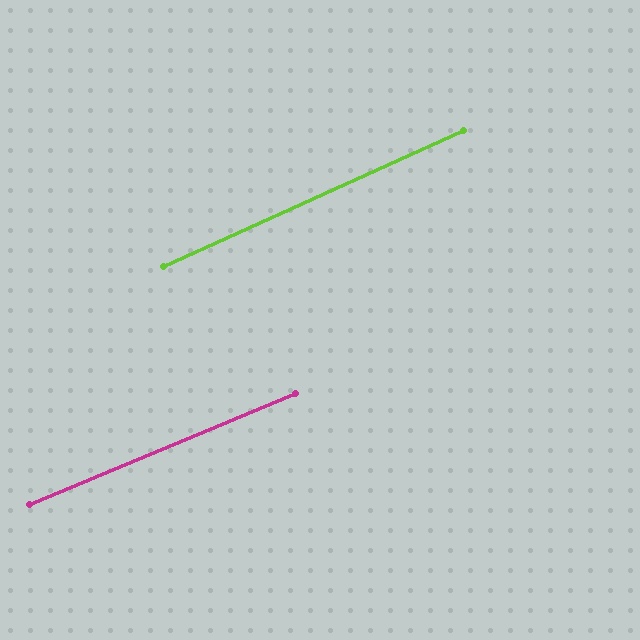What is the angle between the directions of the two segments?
Approximately 2 degrees.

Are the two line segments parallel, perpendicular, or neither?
Parallel — their directions differ by only 1.7°.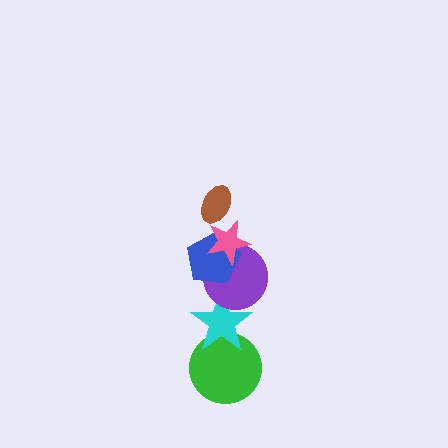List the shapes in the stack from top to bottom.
From top to bottom: the brown ellipse, the pink star, the blue pentagon, the purple circle, the cyan star, the green circle.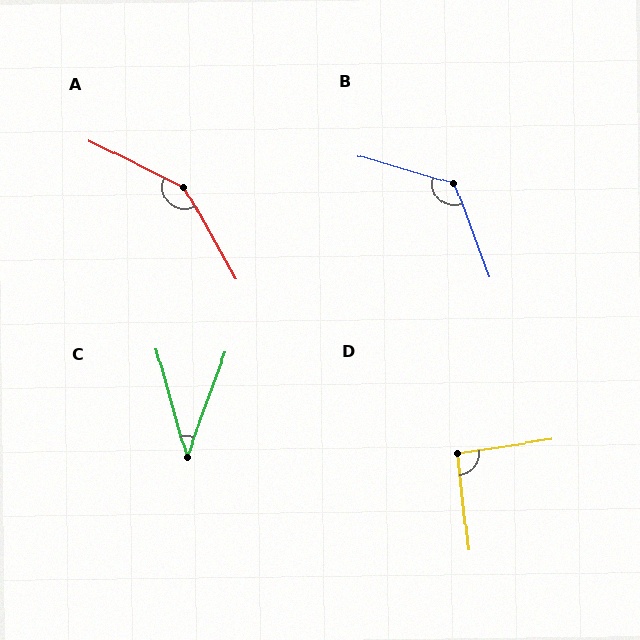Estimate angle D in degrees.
Approximately 92 degrees.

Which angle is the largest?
A, at approximately 146 degrees.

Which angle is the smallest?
C, at approximately 36 degrees.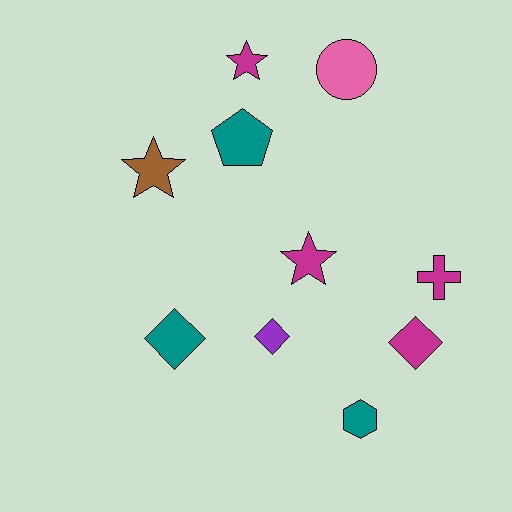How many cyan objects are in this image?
There are no cyan objects.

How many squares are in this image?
There are no squares.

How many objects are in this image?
There are 10 objects.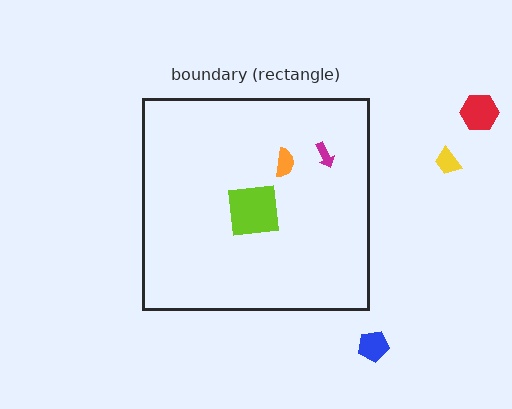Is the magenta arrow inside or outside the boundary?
Inside.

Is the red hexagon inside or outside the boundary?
Outside.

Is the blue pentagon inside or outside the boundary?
Outside.